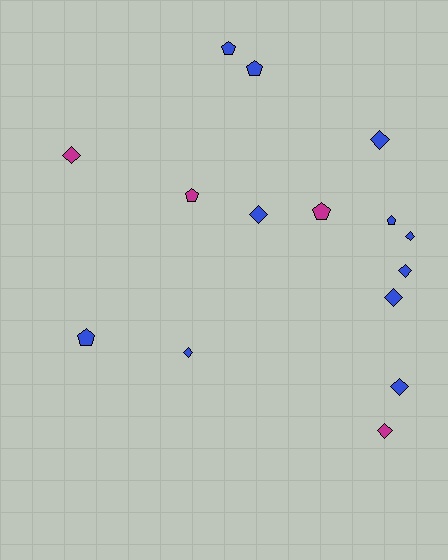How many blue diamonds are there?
There are 7 blue diamonds.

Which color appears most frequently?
Blue, with 11 objects.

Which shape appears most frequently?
Diamond, with 9 objects.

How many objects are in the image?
There are 15 objects.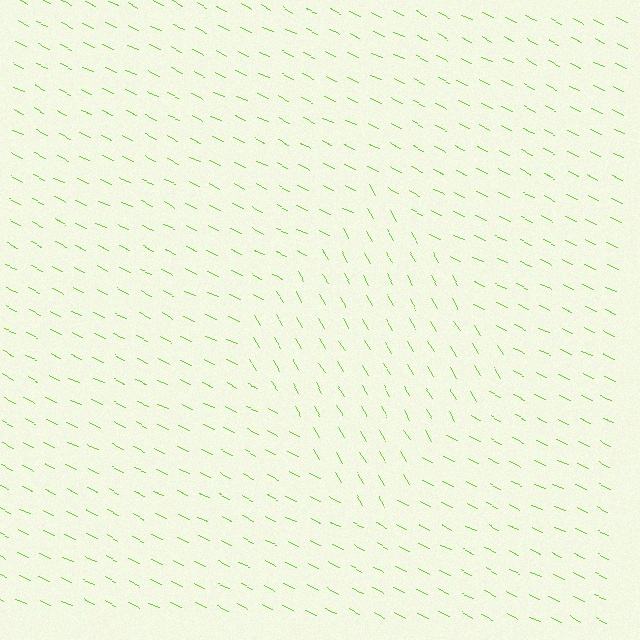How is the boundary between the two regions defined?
The boundary is defined purely by a change in line orientation (approximately 34 degrees difference). All lines are the same color and thickness.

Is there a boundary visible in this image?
Yes, there is a texture boundary formed by a change in line orientation.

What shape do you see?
I see a diamond.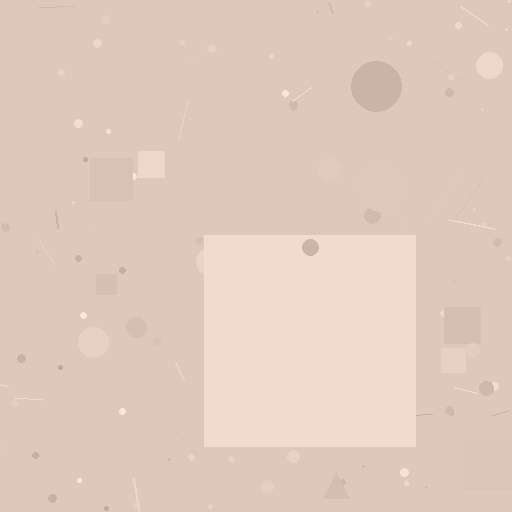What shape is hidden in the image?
A square is hidden in the image.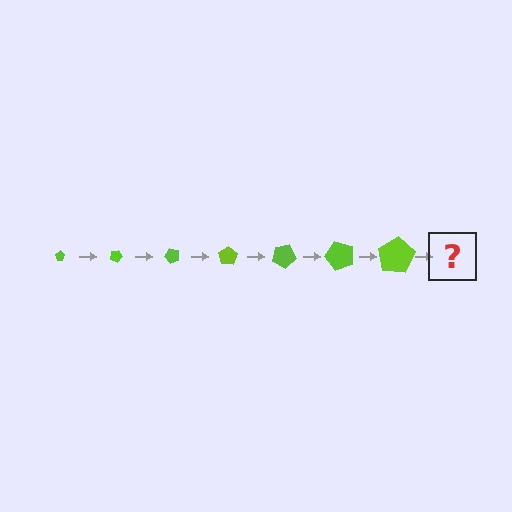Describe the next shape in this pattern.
It should be a pentagon, larger than the previous one and rotated 175 degrees from the start.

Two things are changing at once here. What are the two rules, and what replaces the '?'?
The two rules are that the pentagon grows larger each step and it rotates 25 degrees each step. The '?' should be a pentagon, larger than the previous one and rotated 175 degrees from the start.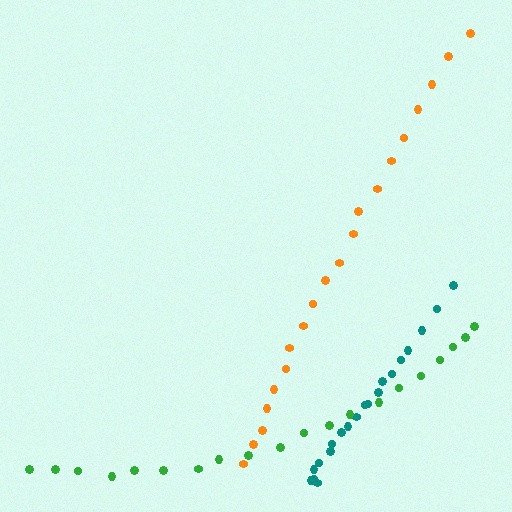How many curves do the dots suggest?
There are 3 distinct paths.